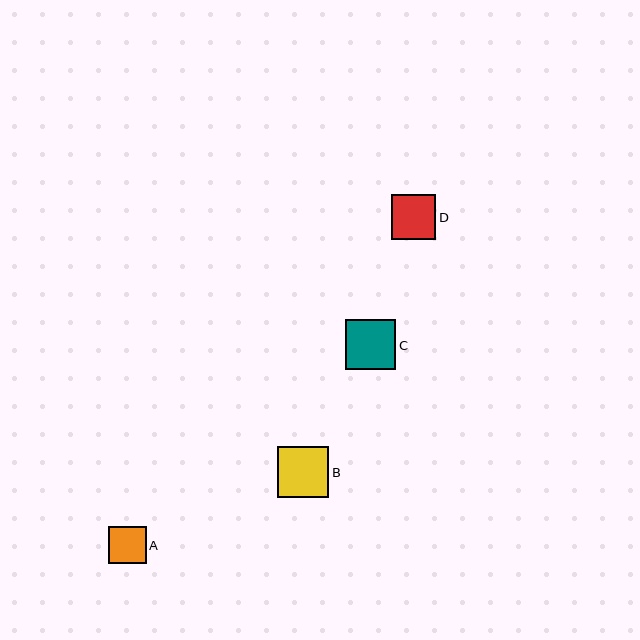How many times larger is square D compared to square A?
Square D is approximately 1.2 times the size of square A.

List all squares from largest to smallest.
From largest to smallest: B, C, D, A.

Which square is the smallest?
Square A is the smallest with a size of approximately 37 pixels.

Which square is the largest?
Square B is the largest with a size of approximately 51 pixels.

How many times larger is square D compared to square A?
Square D is approximately 1.2 times the size of square A.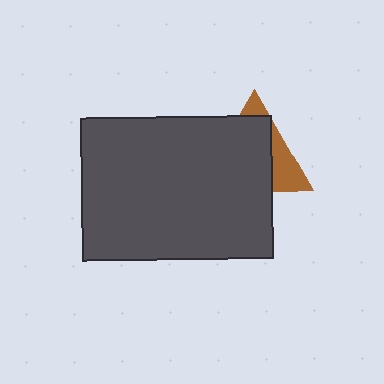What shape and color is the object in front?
The object in front is a dark gray rectangle.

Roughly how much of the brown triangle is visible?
A small part of it is visible (roughly 30%).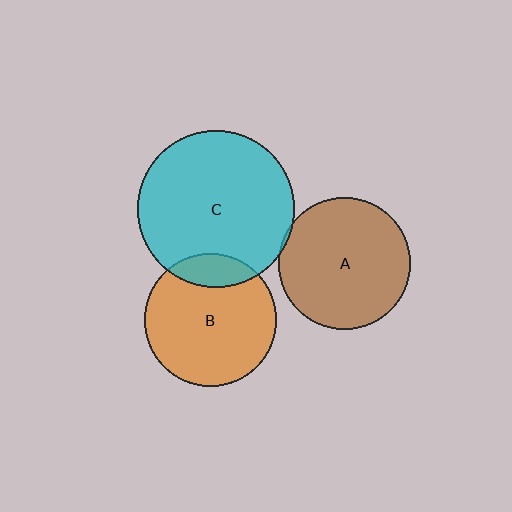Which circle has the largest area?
Circle C (cyan).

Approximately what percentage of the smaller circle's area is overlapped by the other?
Approximately 15%.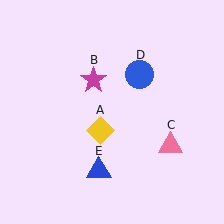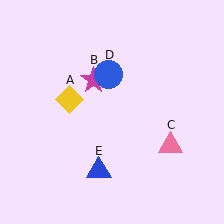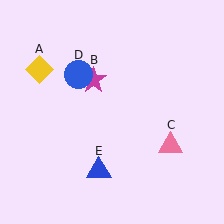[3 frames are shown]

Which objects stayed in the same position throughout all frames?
Magenta star (object B) and pink triangle (object C) and blue triangle (object E) remained stationary.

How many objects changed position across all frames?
2 objects changed position: yellow diamond (object A), blue circle (object D).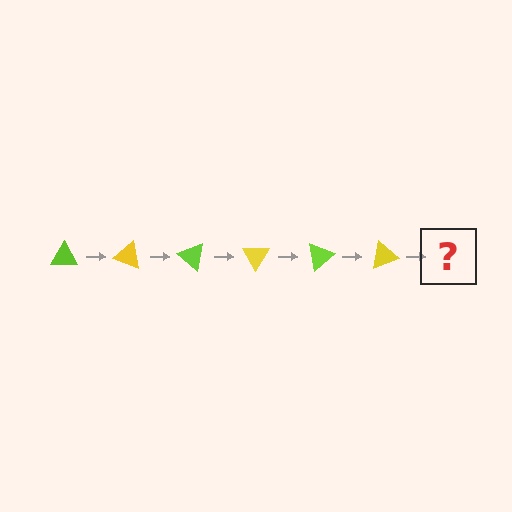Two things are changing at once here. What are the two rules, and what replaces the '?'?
The two rules are that it rotates 20 degrees each step and the color cycles through lime and yellow. The '?' should be a lime triangle, rotated 120 degrees from the start.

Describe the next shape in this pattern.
It should be a lime triangle, rotated 120 degrees from the start.